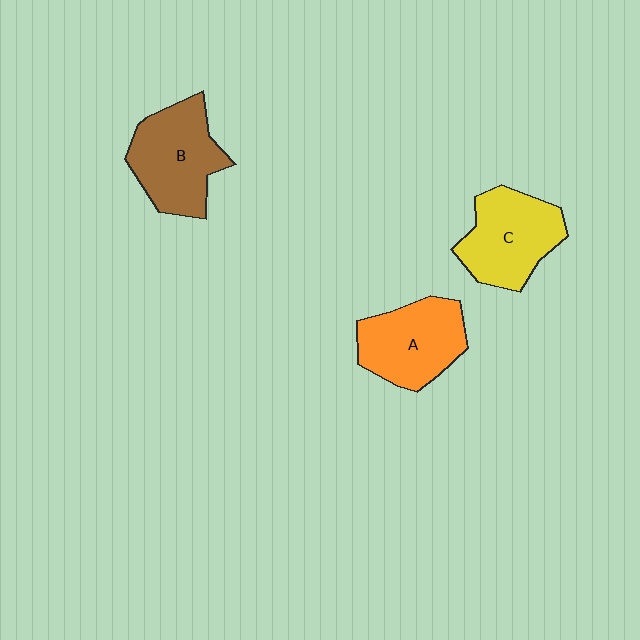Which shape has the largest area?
Shape B (brown).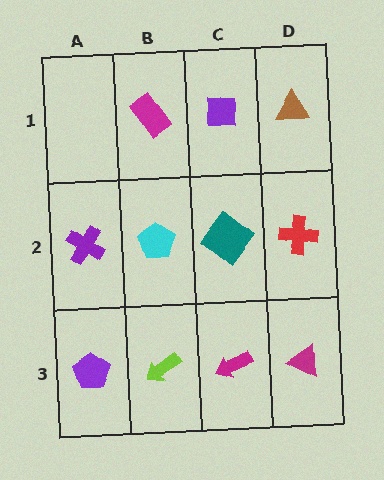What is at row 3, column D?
A magenta triangle.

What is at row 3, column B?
A lime arrow.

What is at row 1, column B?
A magenta rectangle.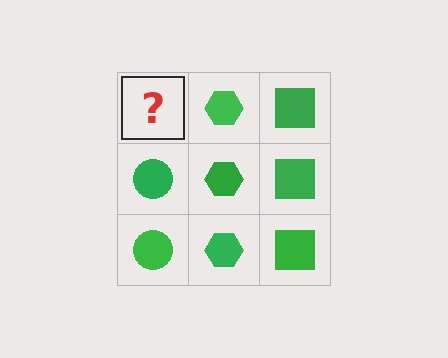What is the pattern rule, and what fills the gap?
The rule is that each column has a consistent shape. The gap should be filled with a green circle.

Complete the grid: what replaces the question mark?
The question mark should be replaced with a green circle.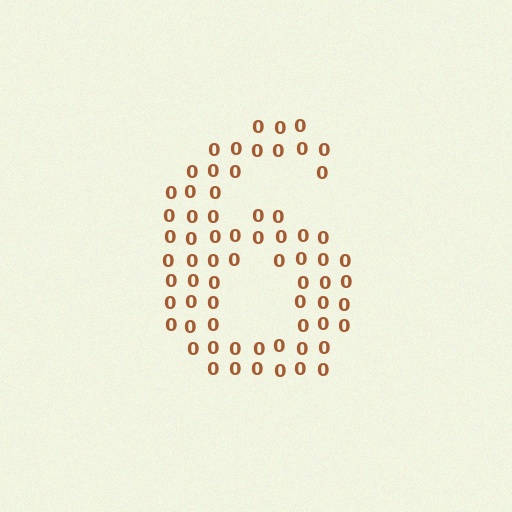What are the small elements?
The small elements are digit 0's.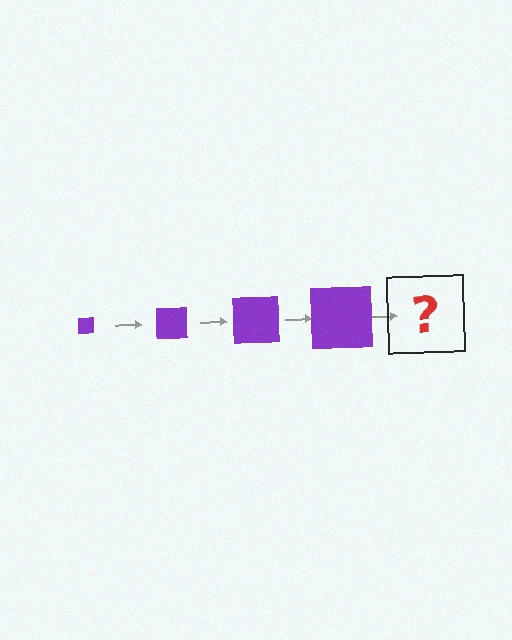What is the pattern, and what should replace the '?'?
The pattern is that the square gets progressively larger each step. The '?' should be a purple square, larger than the previous one.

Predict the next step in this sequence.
The next step is a purple square, larger than the previous one.